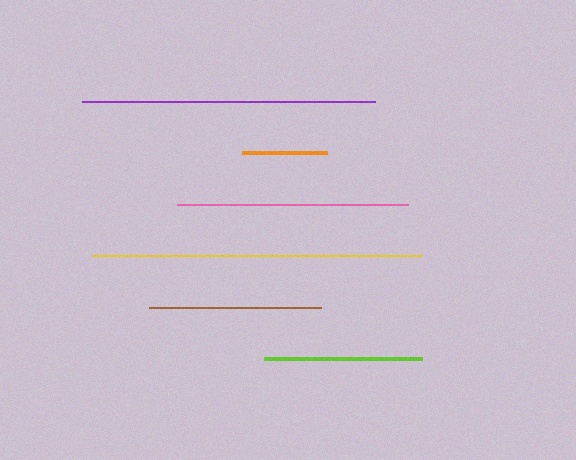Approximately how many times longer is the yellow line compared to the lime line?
The yellow line is approximately 2.1 times the length of the lime line.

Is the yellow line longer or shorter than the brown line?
The yellow line is longer than the brown line.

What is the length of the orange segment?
The orange segment is approximately 85 pixels long.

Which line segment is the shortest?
The orange line is the shortest at approximately 85 pixels.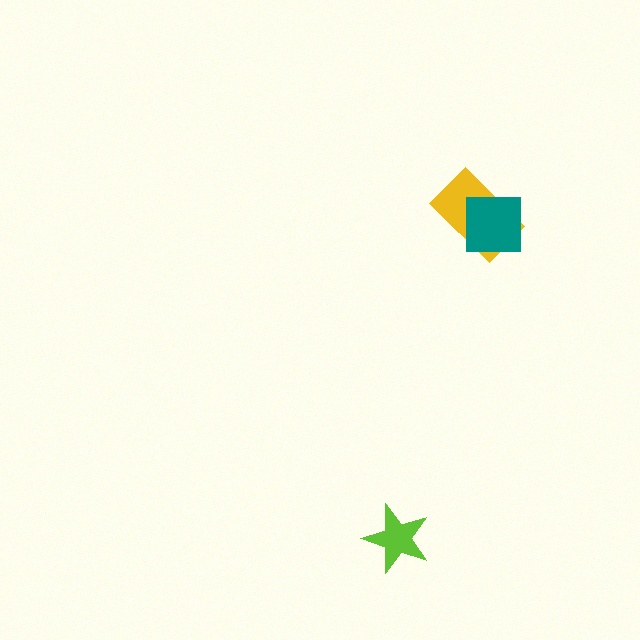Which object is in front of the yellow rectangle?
The teal square is in front of the yellow rectangle.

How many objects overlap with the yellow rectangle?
1 object overlaps with the yellow rectangle.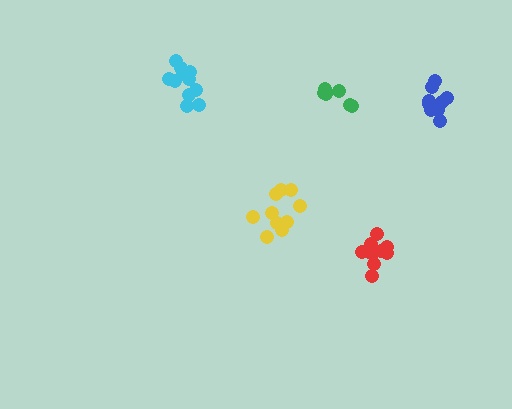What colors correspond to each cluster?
The clusters are colored: green, blue, cyan, yellow, red.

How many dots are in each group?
Group 1: 6 dots, Group 2: 10 dots, Group 3: 11 dots, Group 4: 10 dots, Group 5: 10 dots (47 total).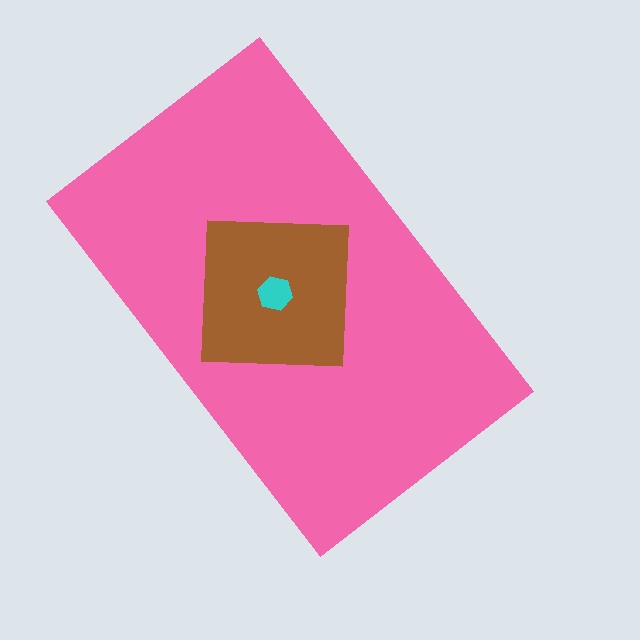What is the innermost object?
The cyan hexagon.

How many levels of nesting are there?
3.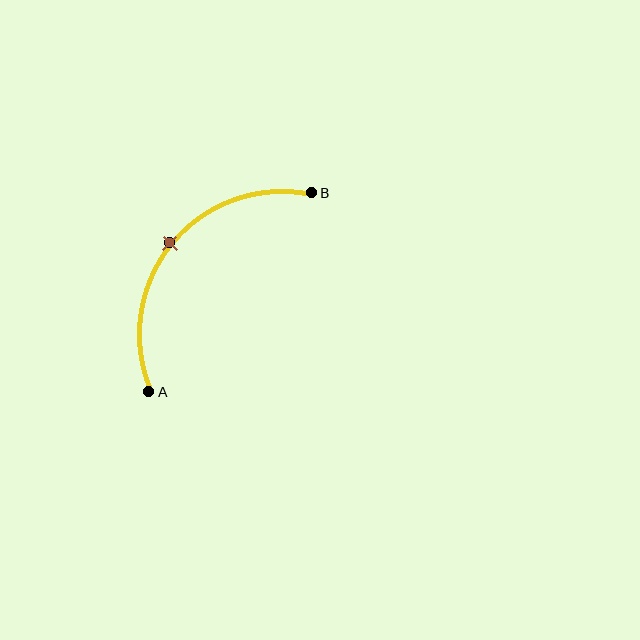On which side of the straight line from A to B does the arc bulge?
The arc bulges above and to the left of the straight line connecting A and B.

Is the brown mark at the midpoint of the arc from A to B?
Yes. The brown mark lies on the arc at equal arc-length from both A and B — it is the arc midpoint.